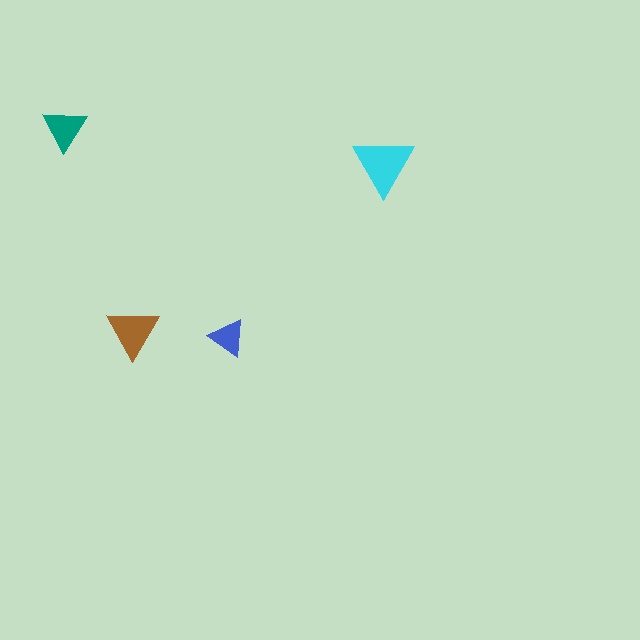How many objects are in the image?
There are 4 objects in the image.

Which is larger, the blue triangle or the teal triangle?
The teal one.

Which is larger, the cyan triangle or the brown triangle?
The cyan one.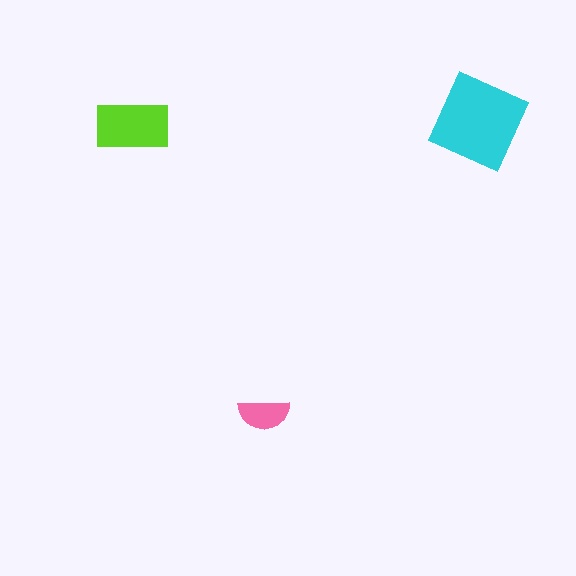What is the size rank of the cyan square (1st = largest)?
1st.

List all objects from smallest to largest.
The pink semicircle, the lime rectangle, the cyan square.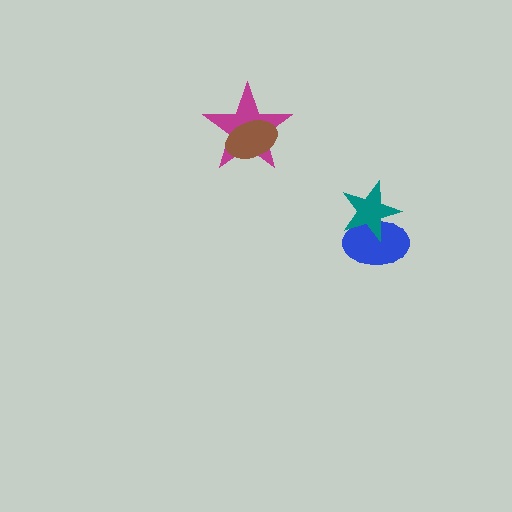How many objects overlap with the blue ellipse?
1 object overlaps with the blue ellipse.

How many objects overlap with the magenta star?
1 object overlaps with the magenta star.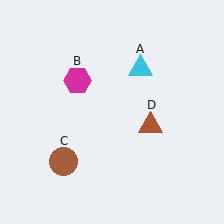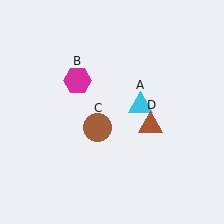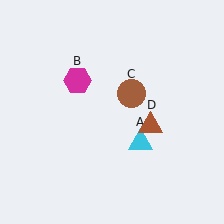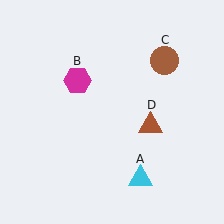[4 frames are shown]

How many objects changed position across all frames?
2 objects changed position: cyan triangle (object A), brown circle (object C).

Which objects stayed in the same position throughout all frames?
Magenta hexagon (object B) and brown triangle (object D) remained stationary.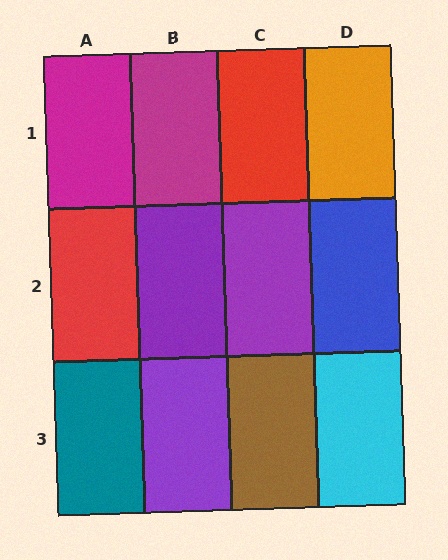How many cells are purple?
3 cells are purple.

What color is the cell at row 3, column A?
Teal.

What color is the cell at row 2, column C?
Purple.